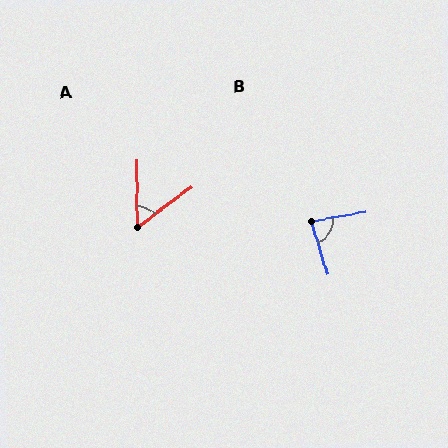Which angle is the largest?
B, at approximately 82 degrees.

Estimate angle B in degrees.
Approximately 82 degrees.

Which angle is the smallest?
A, at approximately 54 degrees.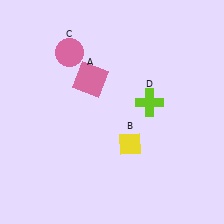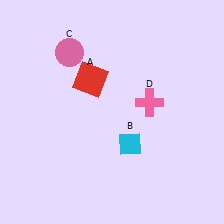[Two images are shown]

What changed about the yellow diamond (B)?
In Image 1, B is yellow. In Image 2, it changed to cyan.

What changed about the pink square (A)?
In Image 1, A is pink. In Image 2, it changed to red.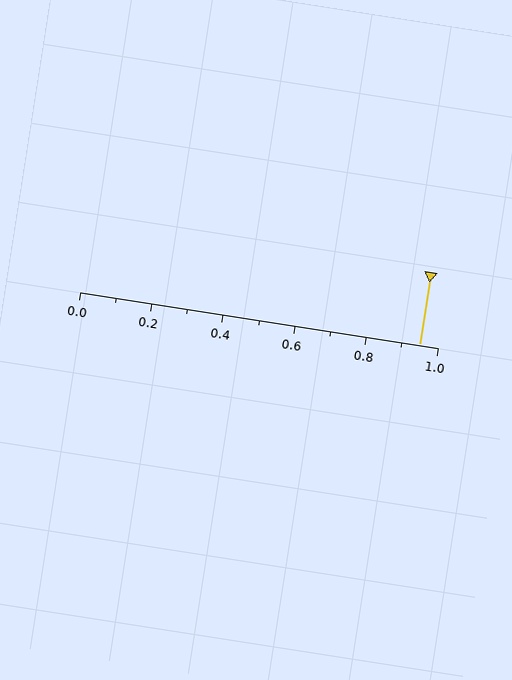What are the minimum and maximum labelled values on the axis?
The axis runs from 0.0 to 1.0.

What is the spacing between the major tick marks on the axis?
The major ticks are spaced 0.2 apart.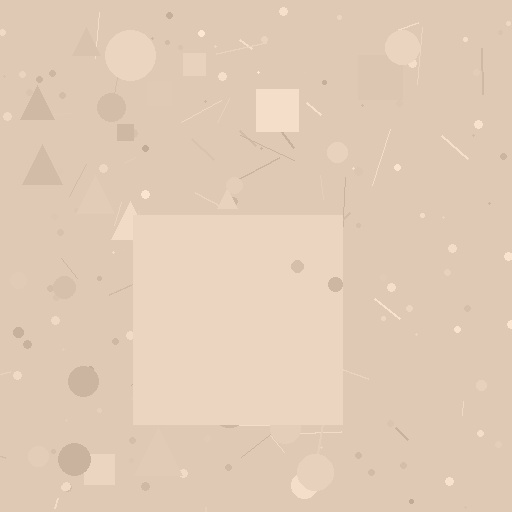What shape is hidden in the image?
A square is hidden in the image.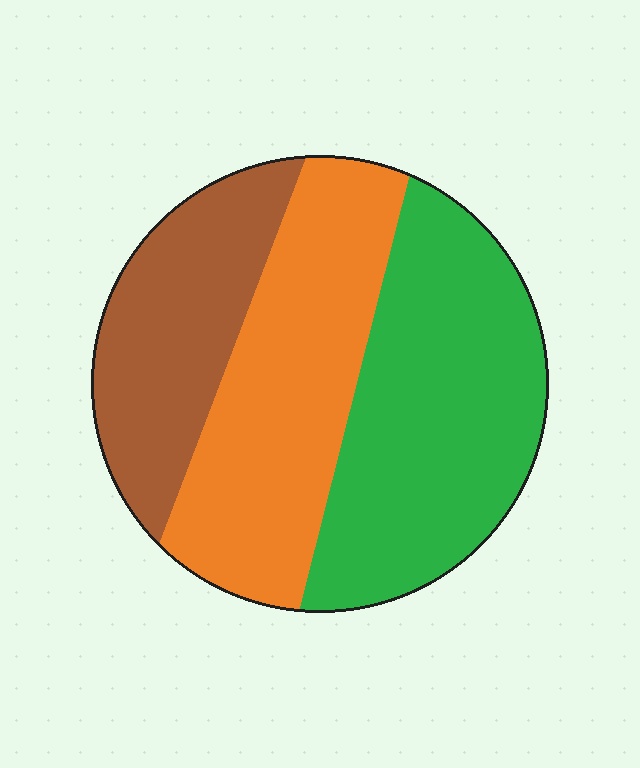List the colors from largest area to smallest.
From largest to smallest: green, orange, brown.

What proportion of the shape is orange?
Orange covers about 35% of the shape.